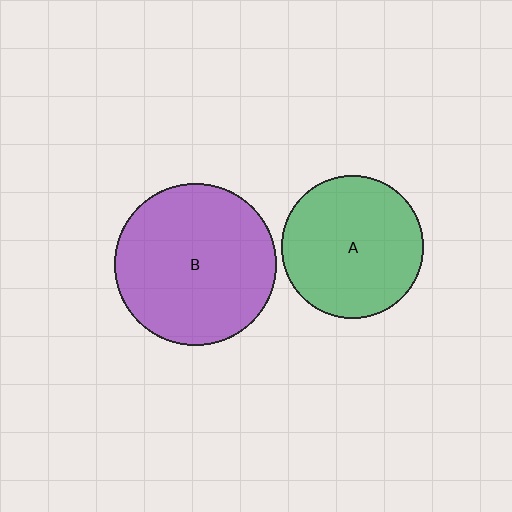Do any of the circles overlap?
No, none of the circles overlap.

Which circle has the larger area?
Circle B (purple).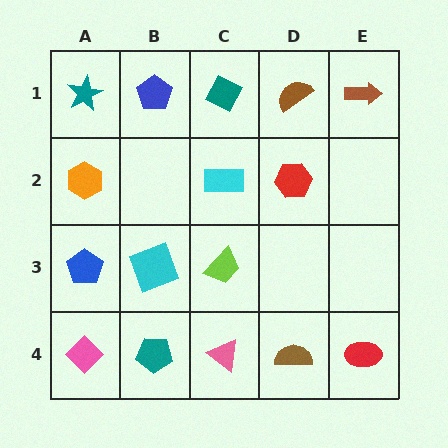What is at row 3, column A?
A blue pentagon.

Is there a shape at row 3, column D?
No, that cell is empty.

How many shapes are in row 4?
5 shapes.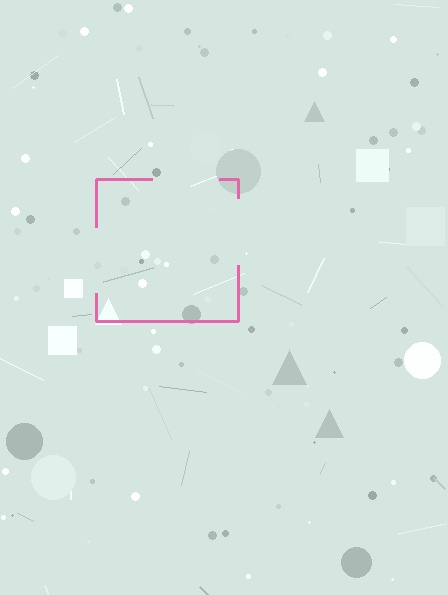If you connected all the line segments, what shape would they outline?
They would outline a square.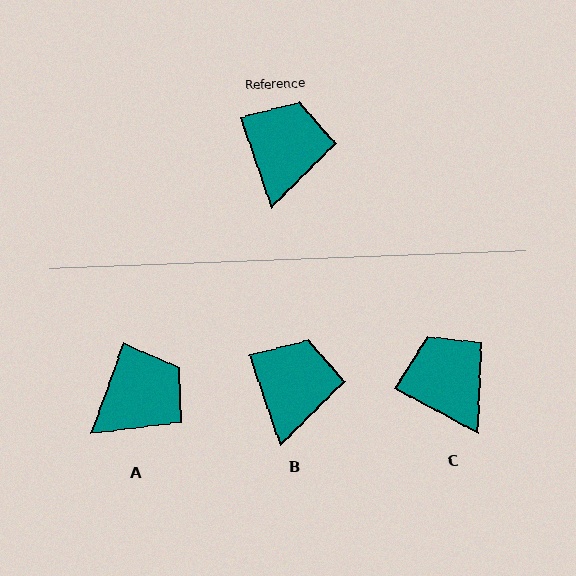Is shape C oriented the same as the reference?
No, it is off by about 43 degrees.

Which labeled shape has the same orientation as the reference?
B.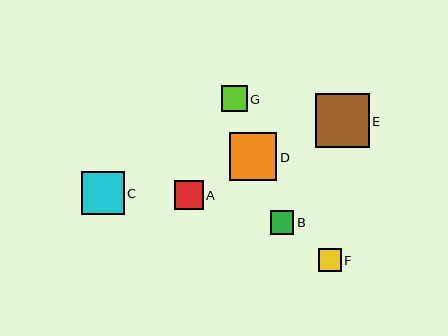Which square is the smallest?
Square F is the smallest with a size of approximately 23 pixels.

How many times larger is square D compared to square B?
Square D is approximately 2.0 times the size of square B.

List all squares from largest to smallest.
From largest to smallest: E, D, C, A, G, B, F.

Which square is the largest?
Square E is the largest with a size of approximately 54 pixels.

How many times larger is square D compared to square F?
Square D is approximately 2.1 times the size of square F.